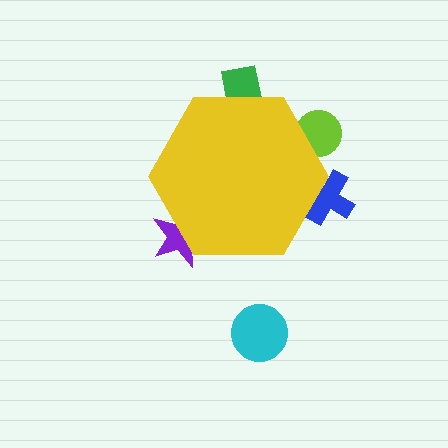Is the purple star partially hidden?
Yes, the purple star is partially hidden behind the yellow hexagon.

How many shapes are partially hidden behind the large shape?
4 shapes are partially hidden.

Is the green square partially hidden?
Yes, the green square is partially hidden behind the yellow hexagon.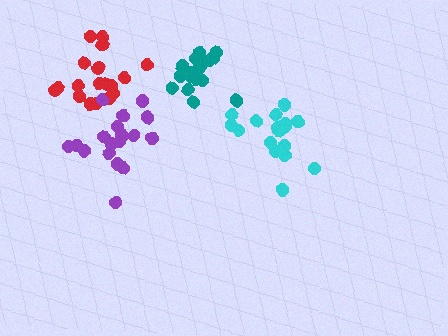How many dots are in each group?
Group 1: 18 dots, Group 2: 18 dots, Group 3: 17 dots, Group 4: 18 dots (71 total).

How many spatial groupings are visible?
There are 4 spatial groupings.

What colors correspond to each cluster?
The clusters are colored: red, purple, cyan, teal.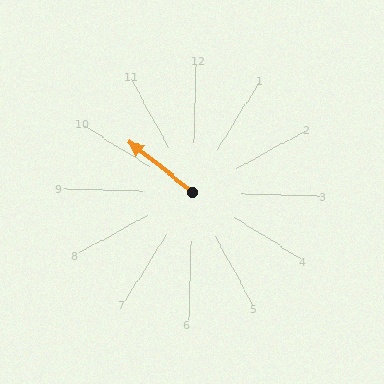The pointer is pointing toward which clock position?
Roughly 10 o'clock.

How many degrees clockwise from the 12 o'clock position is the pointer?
Approximately 307 degrees.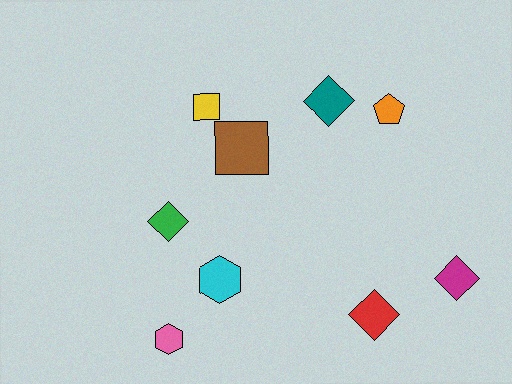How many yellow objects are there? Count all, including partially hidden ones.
There is 1 yellow object.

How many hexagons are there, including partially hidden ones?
There are 2 hexagons.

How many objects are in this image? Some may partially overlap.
There are 9 objects.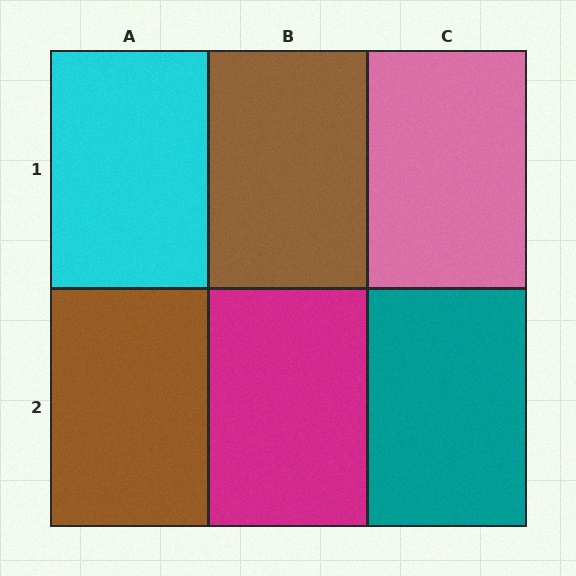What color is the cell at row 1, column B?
Brown.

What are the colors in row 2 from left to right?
Brown, magenta, teal.